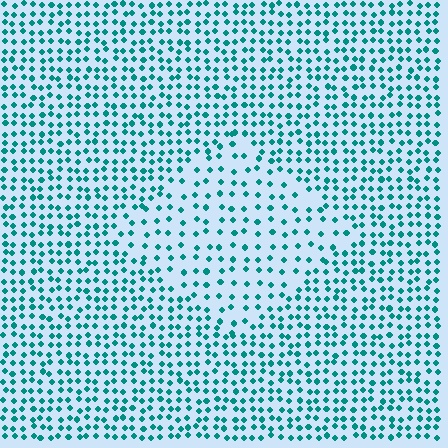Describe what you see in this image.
The image contains small teal elements arranged at two different densities. A diamond-shaped region is visible where the elements are less densely packed than the surrounding area.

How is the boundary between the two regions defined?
The boundary is defined by a change in element density (approximately 1.9x ratio). All elements are the same color, size, and shape.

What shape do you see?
I see a diamond.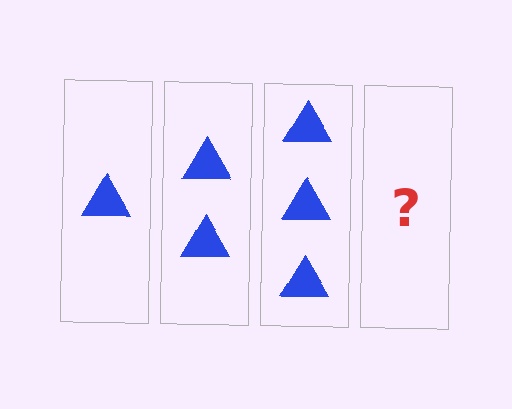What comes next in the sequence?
The next element should be 4 triangles.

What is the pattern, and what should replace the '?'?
The pattern is that each step adds one more triangle. The '?' should be 4 triangles.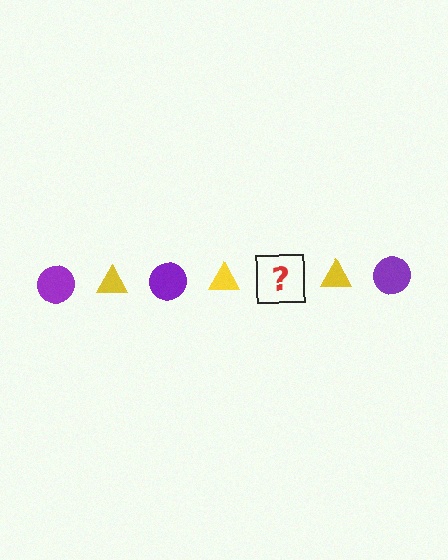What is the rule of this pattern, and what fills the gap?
The rule is that the pattern alternates between purple circle and yellow triangle. The gap should be filled with a purple circle.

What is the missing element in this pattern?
The missing element is a purple circle.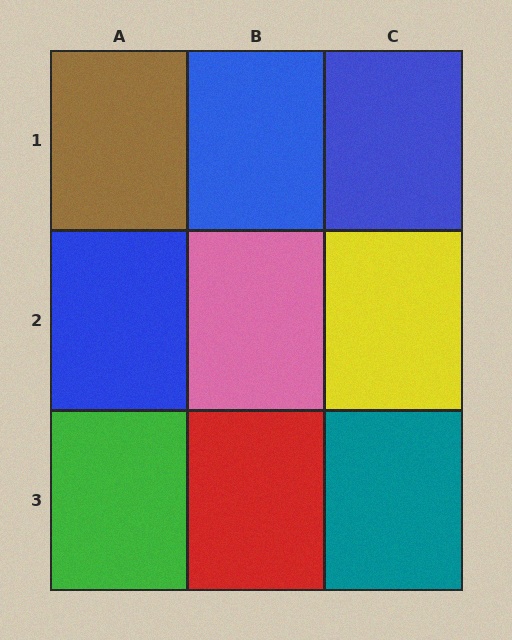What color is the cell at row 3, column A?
Green.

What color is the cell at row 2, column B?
Pink.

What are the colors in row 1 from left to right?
Brown, blue, blue.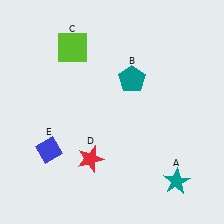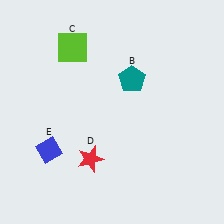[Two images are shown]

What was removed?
The teal star (A) was removed in Image 2.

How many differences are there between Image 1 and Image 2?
There is 1 difference between the two images.